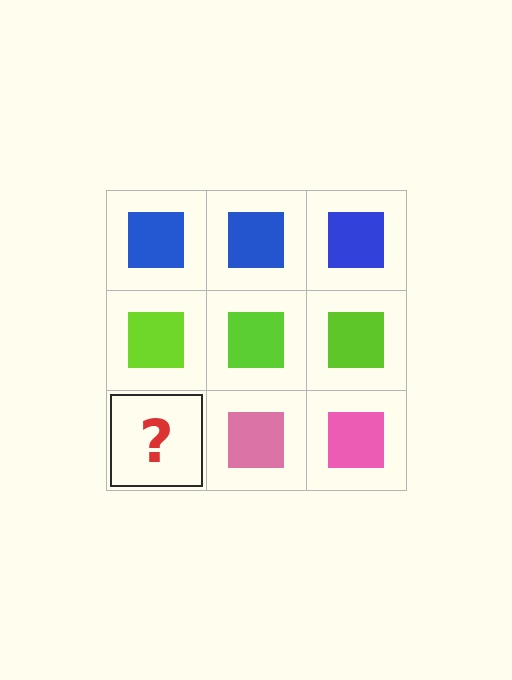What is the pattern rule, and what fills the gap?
The rule is that each row has a consistent color. The gap should be filled with a pink square.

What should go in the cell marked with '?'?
The missing cell should contain a pink square.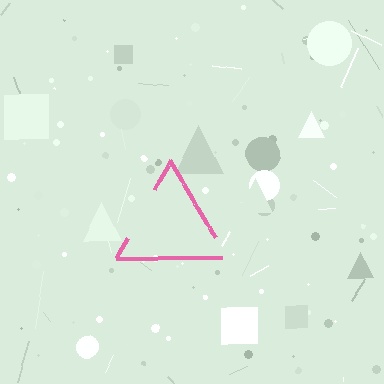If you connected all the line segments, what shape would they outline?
They would outline a triangle.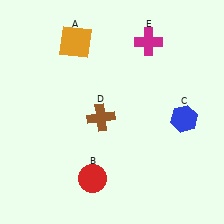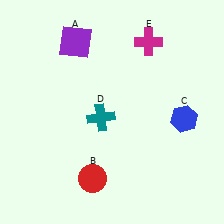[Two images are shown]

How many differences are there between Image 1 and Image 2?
There are 2 differences between the two images.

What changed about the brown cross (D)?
In Image 1, D is brown. In Image 2, it changed to teal.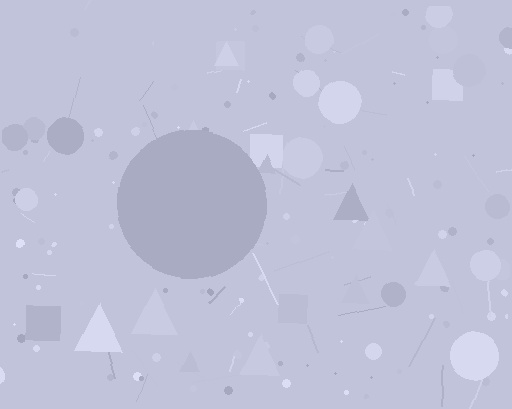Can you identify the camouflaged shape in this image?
The camouflaged shape is a circle.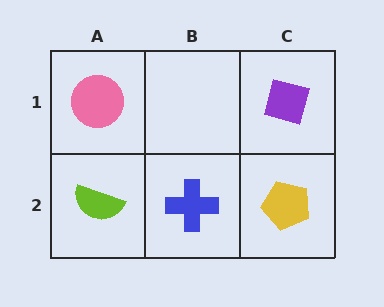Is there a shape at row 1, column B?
No, that cell is empty.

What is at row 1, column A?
A pink circle.